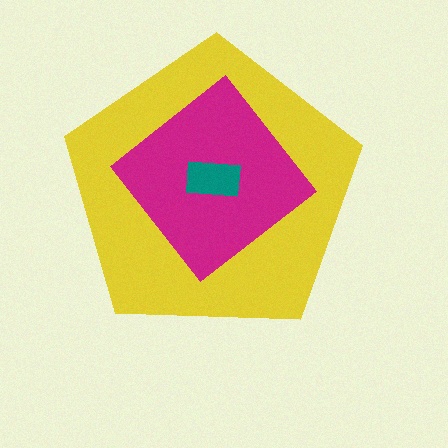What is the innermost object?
The teal rectangle.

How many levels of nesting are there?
3.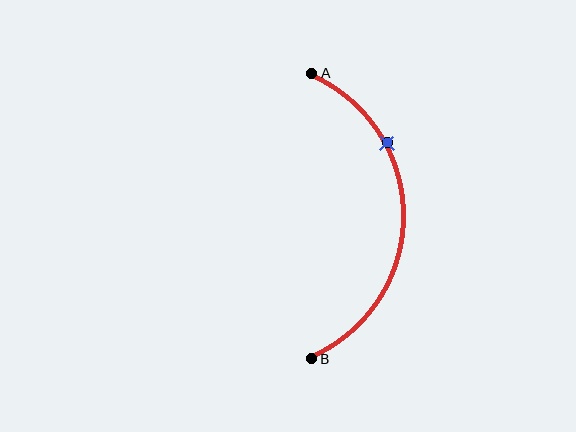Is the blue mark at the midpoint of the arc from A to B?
No. The blue mark lies on the arc but is closer to endpoint A. The arc midpoint would be at the point on the curve equidistant along the arc from both A and B.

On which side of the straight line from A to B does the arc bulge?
The arc bulges to the right of the straight line connecting A and B.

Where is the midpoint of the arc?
The arc midpoint is the point on the curve farthest from the straight line joining A and B. It sits to the right of that line.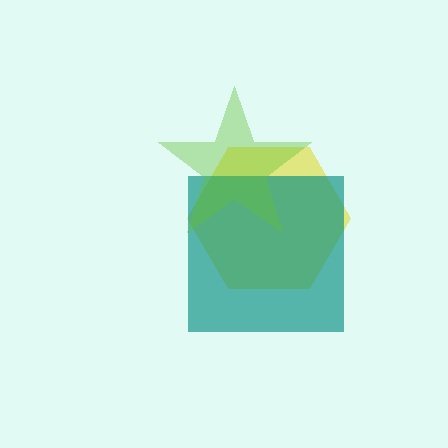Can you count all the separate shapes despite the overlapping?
Yes, there are 3 separate shapes.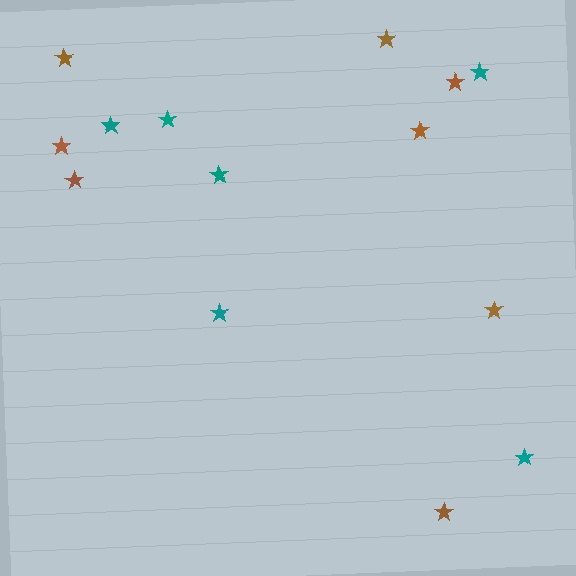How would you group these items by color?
There are 2 groups: one group of teal stars (6) and one group of brown stars (8).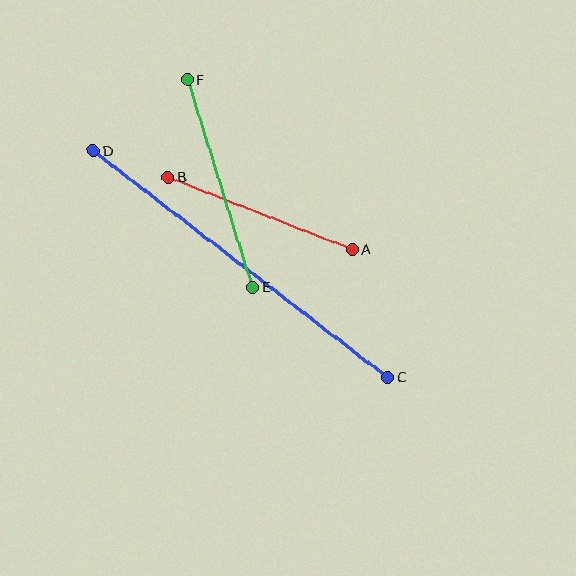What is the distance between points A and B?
The distance is approximately 198 pixels.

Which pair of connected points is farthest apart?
Points C and D are farthest apart.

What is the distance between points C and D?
The distance is approximately 372 pixels.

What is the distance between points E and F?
The distance is approximately 218 pixels.